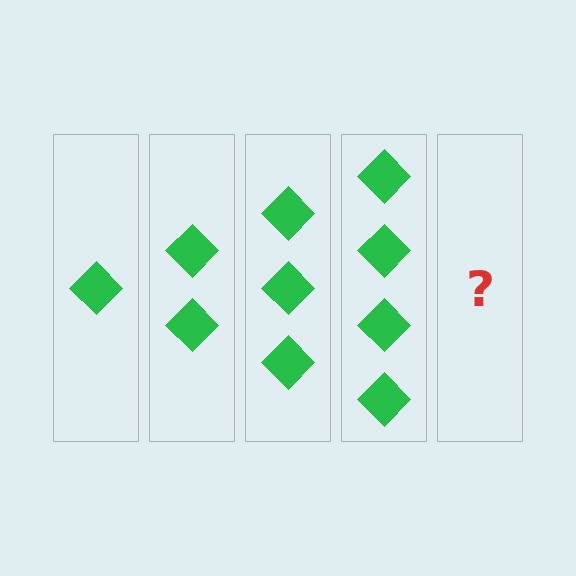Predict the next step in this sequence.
The next step is 5 diamonds.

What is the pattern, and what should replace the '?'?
The pattern is that each step adds one more diamond. The '?' should be 5 diamonds.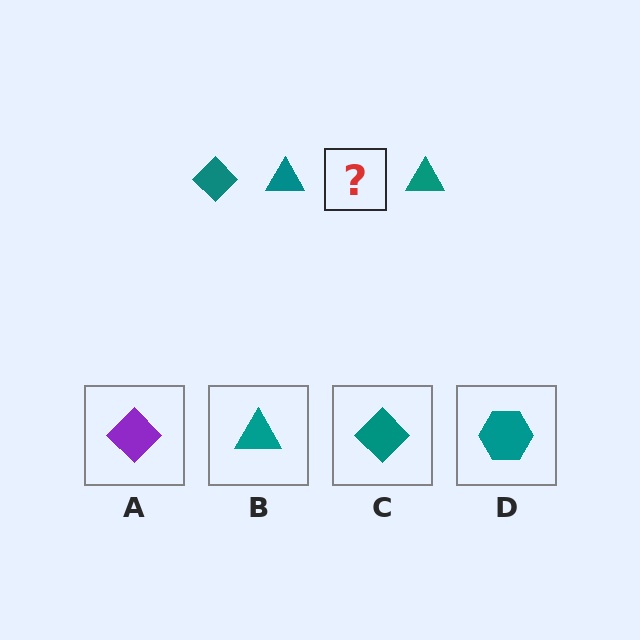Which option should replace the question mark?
Option C.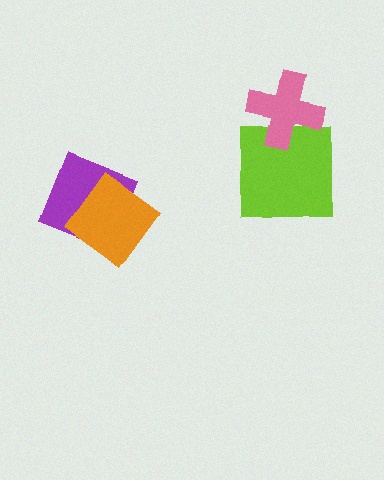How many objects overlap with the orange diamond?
1 object overlaps with the orange diamond.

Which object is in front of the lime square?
The pink cross is in front of the lime square.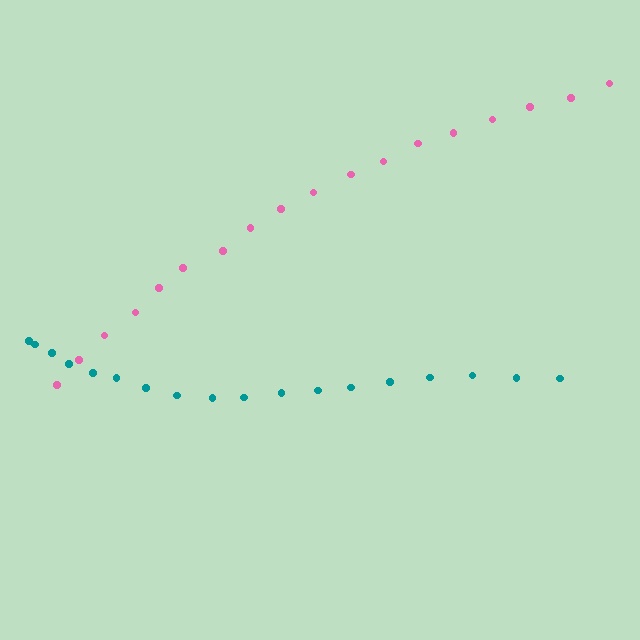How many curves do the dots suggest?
There are 2 distinct paths.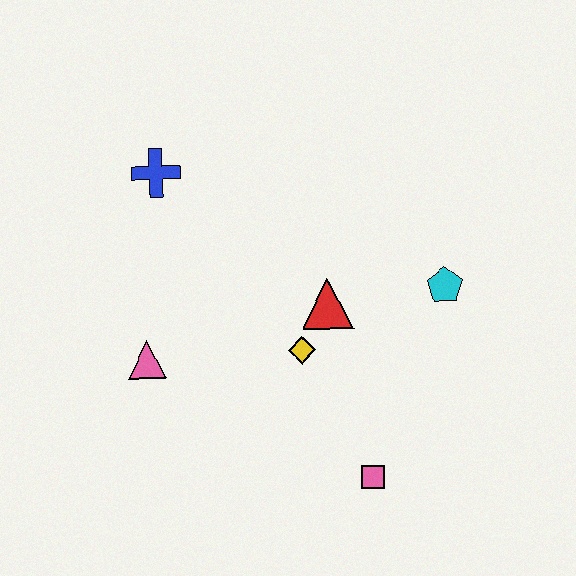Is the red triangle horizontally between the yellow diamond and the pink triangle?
No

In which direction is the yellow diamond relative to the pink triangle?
The yellow diamond is to the right of the pink triangle.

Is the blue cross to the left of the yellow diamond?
Yes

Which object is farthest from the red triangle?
The blue cross is farthest from the red triangle.